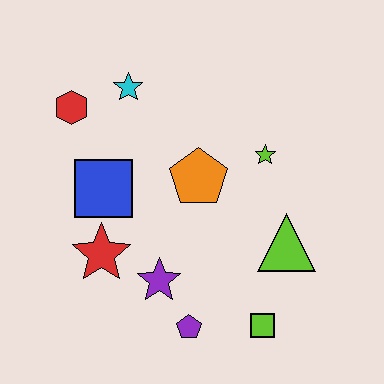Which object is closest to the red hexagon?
The cyan star is closest to the red hexagon.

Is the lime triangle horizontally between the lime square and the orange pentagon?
No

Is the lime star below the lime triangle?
No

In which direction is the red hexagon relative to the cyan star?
The red hexagon is to the left of the cyan star.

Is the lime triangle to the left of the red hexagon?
No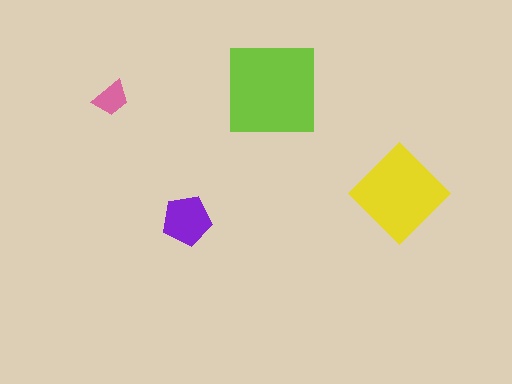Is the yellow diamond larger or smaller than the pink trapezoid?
Larger.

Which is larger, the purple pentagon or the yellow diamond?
The yellow diamond.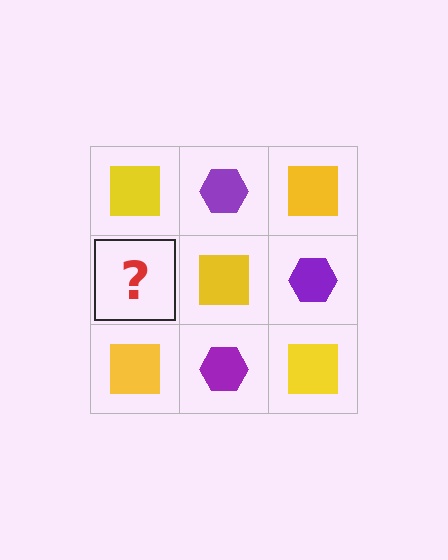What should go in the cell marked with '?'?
The missing cell should contain a purple hexagon.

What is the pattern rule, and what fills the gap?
The rule is that it alternates yellow square and purple hexagon in a checkerboard pattern. The gap should be filled with a purple hexagon.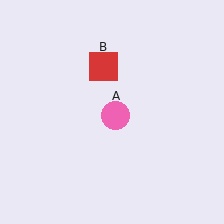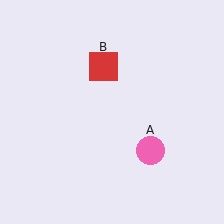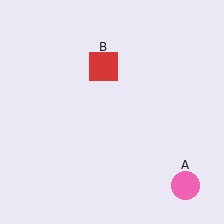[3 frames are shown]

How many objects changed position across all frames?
1 object changed position: pink circle (object A).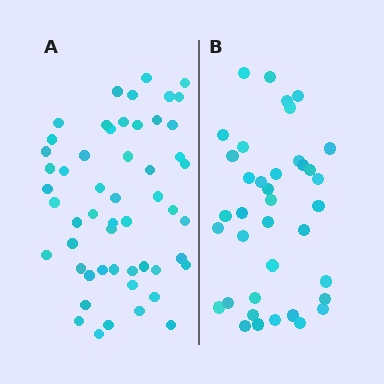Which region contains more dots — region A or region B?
Region A (the left region) has more dots.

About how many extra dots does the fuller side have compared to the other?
Region A has approximately 15 more dots than region B.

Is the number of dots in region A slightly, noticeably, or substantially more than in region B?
Region A has noticeably more, but not dramatically so. The ratio is roughly 1.4 to 1.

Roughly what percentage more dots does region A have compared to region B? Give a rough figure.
About 40% more.